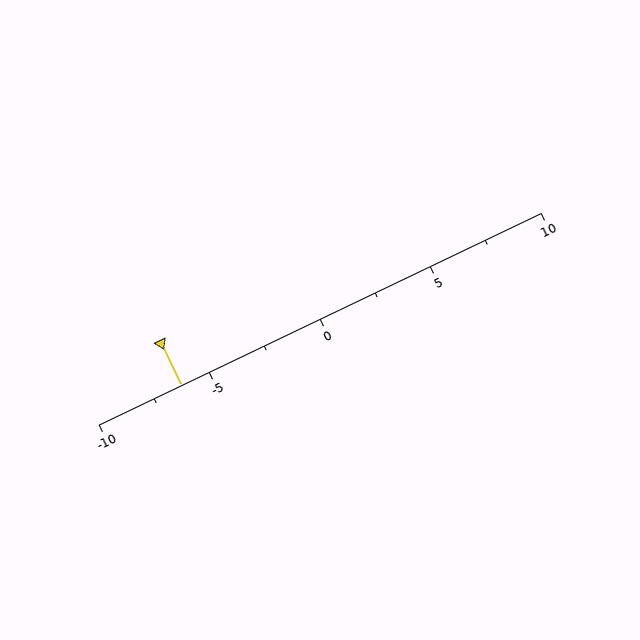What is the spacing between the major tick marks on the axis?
The major ticks are spaced 5 apart.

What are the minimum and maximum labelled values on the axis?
The axis runs from -10 to 10.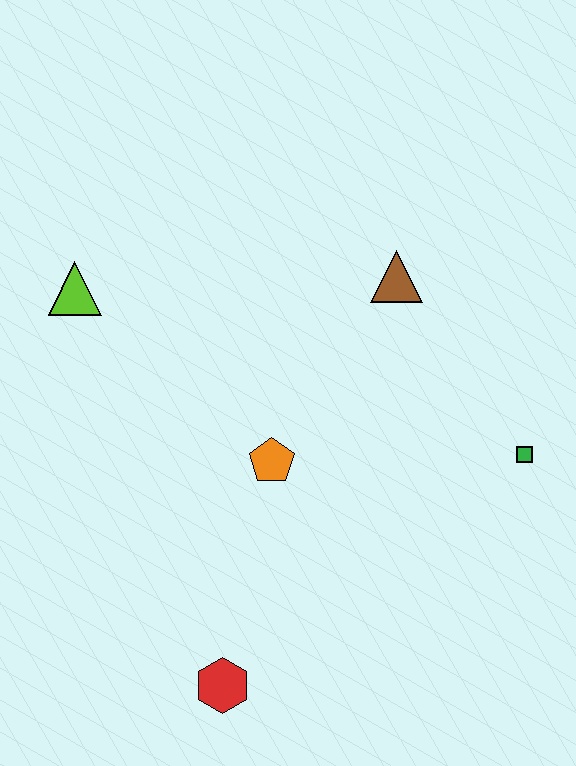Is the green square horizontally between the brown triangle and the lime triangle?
No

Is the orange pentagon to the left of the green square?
Yes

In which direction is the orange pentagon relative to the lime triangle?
The orange pentagon is to the right of the lime triangle.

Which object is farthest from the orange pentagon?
The lime triangle is farthest from the orange pentagon.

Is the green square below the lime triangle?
Yes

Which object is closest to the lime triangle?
The orange pentagon is closest to the lime triangle.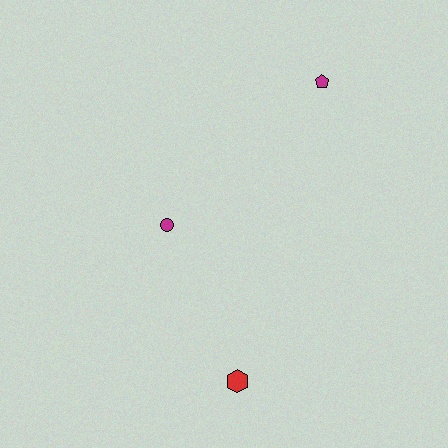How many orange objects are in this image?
There are no orange objects.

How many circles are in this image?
There is 1 circle.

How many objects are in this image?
There are 3 objects.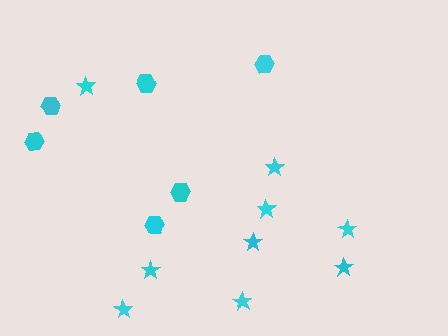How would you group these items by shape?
There are 2 groups: one group of hexagons (6) and one group of stars (9).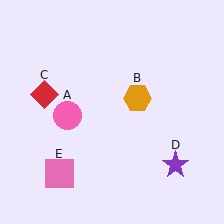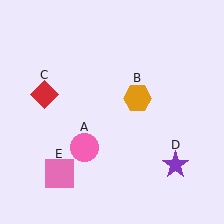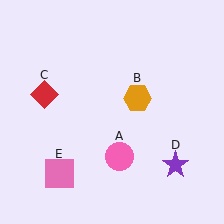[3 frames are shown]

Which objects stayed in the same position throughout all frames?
Orange hexagon (object B) and red diamond (object C) and purple star (object D) and pink square (object E) remained stationary.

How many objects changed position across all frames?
1 object changed position: pink circle (object A).